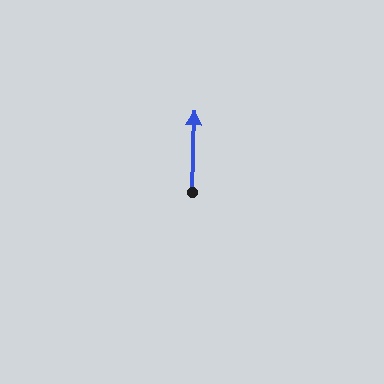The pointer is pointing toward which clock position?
Roughly 12 o'clock.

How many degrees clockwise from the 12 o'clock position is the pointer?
Approximately 1 degrees.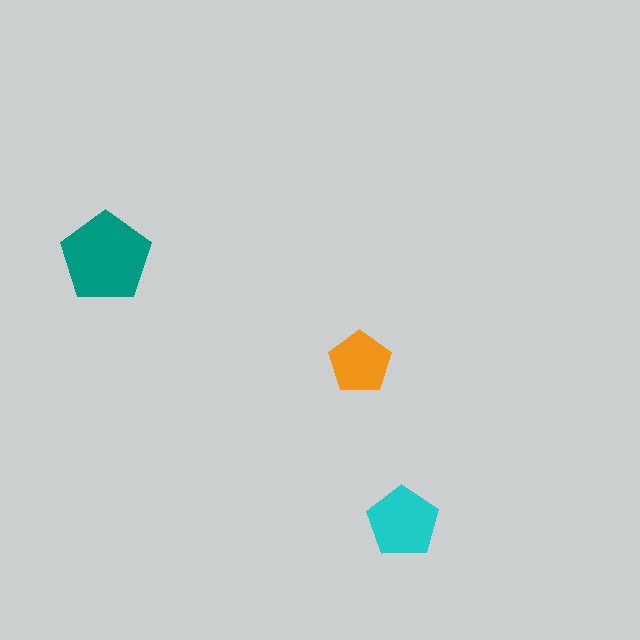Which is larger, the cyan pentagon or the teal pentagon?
The teal one.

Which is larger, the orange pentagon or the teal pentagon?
The teal one.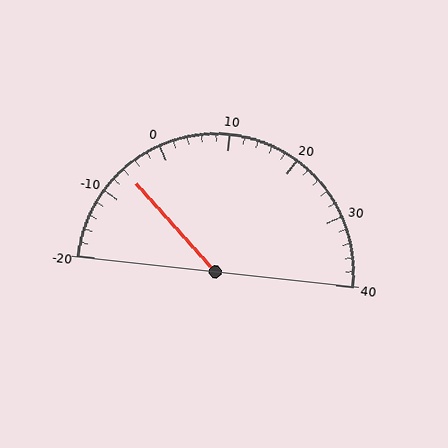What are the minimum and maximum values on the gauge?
The gauge ranges from -20 to 40.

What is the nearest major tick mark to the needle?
The nearest major tick mark is -10.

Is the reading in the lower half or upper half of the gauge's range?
The reading is in the lower half of the range (-20 to 40).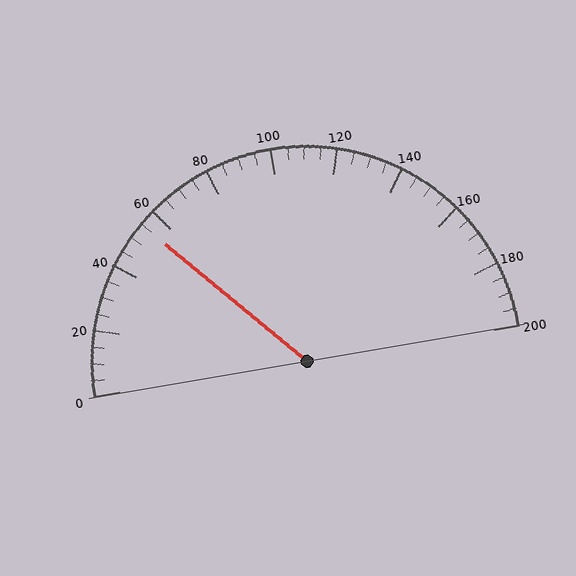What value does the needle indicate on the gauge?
The needle indicates approximately 55.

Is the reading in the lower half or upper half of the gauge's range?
The reading is in the lower half of the range (0 to 200).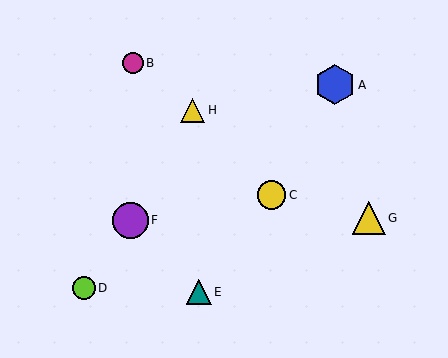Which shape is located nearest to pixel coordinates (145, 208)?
The purple circle (labeled F) at (130, 220) is nearest to that location.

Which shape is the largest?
The blue hexagon (labeled A) is the largest.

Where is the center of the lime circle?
The center of the lime circle is at (84, 288).